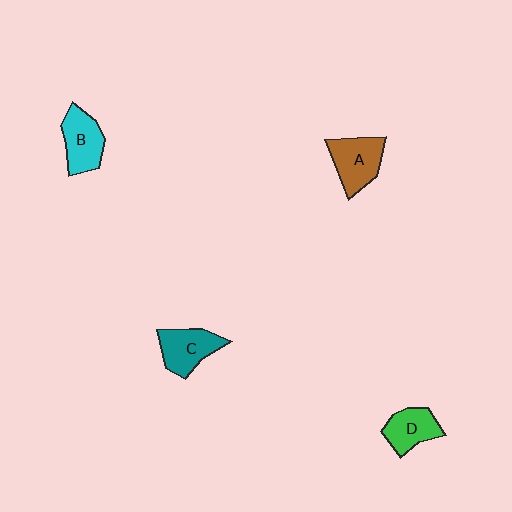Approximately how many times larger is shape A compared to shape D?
Approximately 1.3 times.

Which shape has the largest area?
Shape A (brown).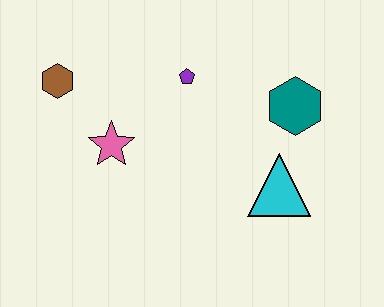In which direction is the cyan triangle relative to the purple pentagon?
The cyan triangle is below the purple pentagon.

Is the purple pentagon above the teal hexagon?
Yes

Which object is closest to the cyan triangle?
The teal hexagon is closest to the cyan triangle.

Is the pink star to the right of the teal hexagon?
No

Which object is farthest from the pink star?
The teal hexagon is farthest from the pink star.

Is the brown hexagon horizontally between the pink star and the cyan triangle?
No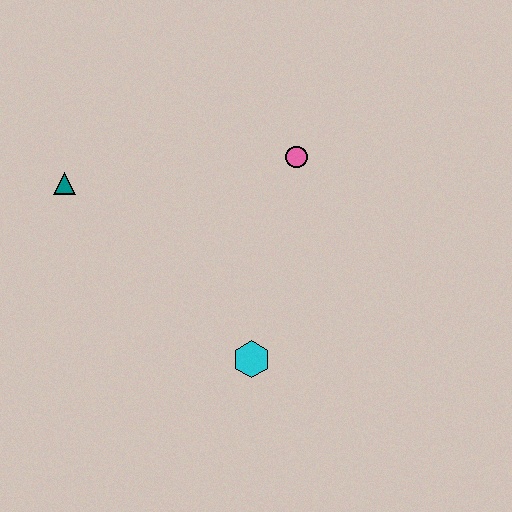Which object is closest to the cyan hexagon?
The pink circle is closest to the cyan hexagon.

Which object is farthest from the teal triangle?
The cyan hexagon is farthest from the teal triangle.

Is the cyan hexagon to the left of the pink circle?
Yes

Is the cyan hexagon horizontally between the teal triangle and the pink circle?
Yes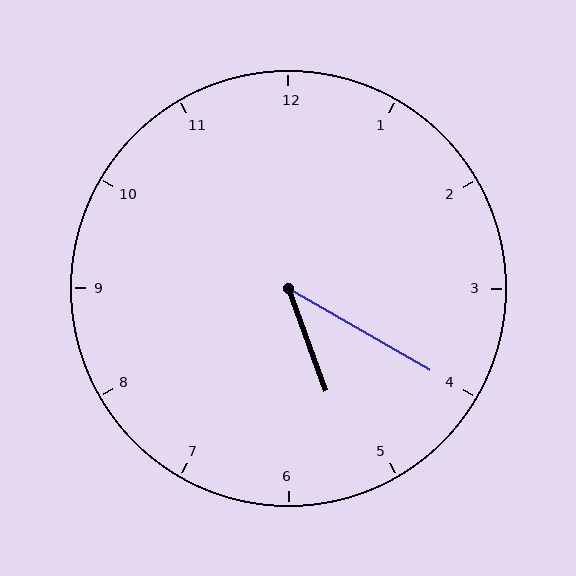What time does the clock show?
5:20.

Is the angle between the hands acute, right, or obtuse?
It is acute.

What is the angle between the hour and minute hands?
Approximately 40 degrees.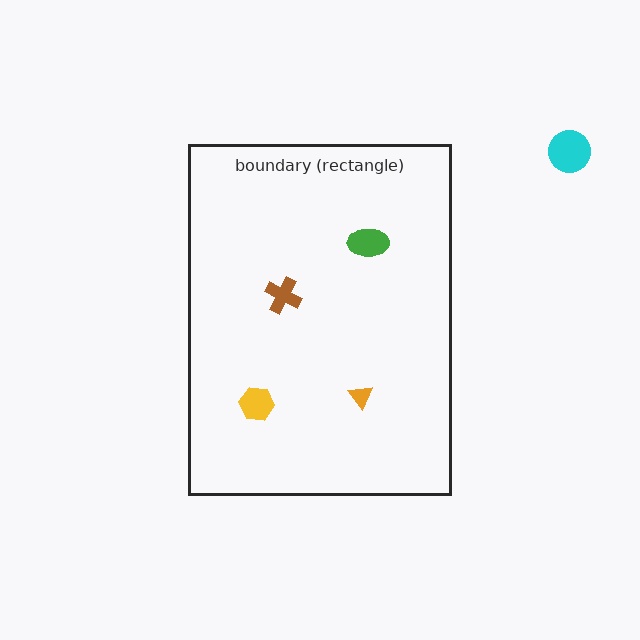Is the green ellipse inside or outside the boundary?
Inside.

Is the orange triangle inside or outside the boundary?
Inside.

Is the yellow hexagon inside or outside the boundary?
Inside.